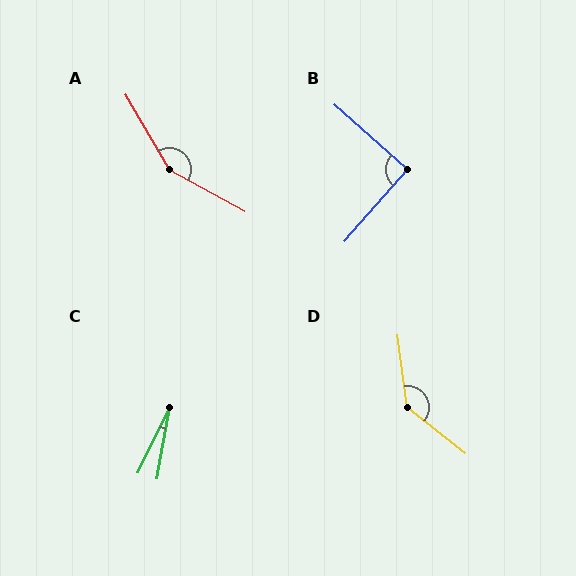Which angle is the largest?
A, at approximately 149 degrees.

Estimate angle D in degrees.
Approximately 136 degrees.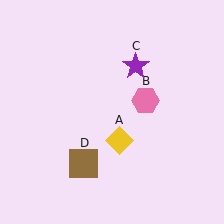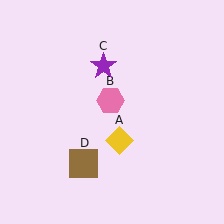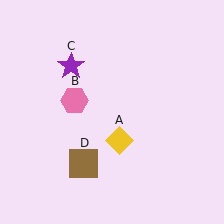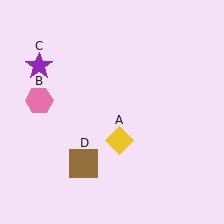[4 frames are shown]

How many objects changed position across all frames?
2 objects changed position: pink hexagon (object B), purple star (object C).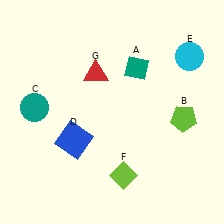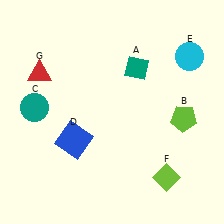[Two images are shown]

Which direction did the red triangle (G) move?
The red triangle (G) moved left.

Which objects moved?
The objects that moved are: the lime diamond (F), the red triangle (G).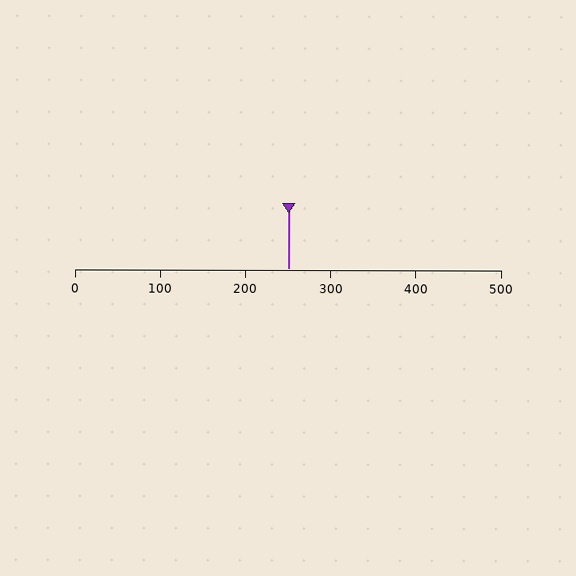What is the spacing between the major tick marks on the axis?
The major ticks are spaced 100 apart.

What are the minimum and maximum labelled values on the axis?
The axis runs from 0 to 500.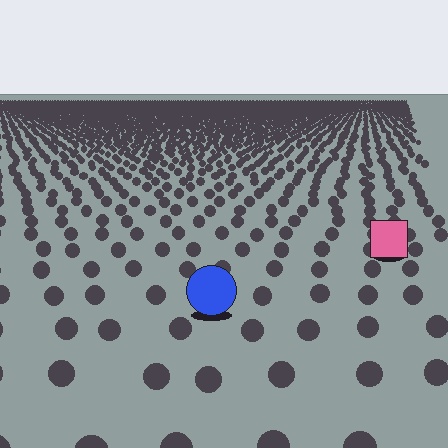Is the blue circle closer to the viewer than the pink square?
Yes. The blue circle is closer — you can tell from the texture gradient: the ground texture is coarser near it.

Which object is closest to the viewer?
The blue circle is closest. The texture marks near it are larger and more spread out.